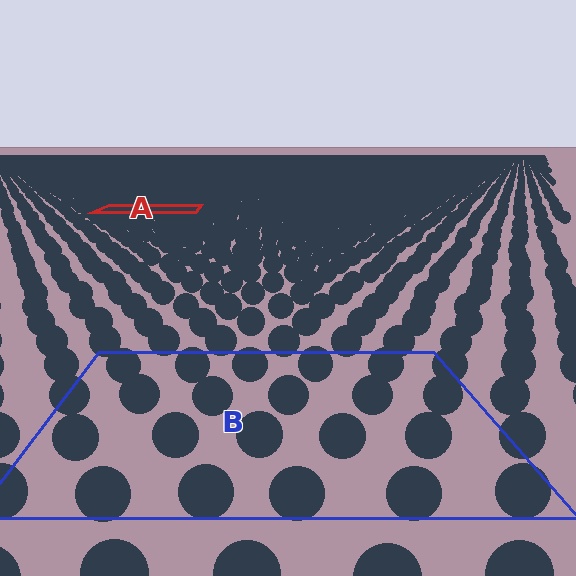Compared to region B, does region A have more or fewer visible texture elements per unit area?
Region A has more texture elements per unit area — they are packed more densely because it is farther away.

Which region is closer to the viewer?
Region B is closer. The texture elements there are larger and more spread out.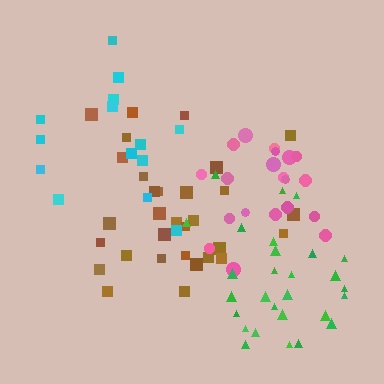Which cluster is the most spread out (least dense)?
Cyan.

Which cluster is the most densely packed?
Pink.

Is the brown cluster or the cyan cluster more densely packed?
Brown.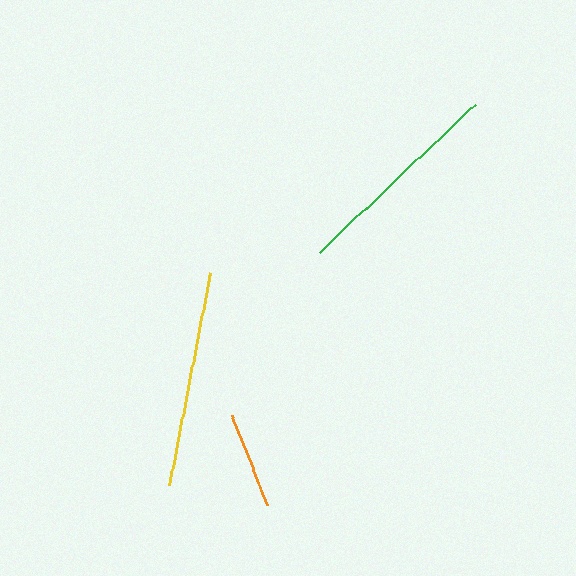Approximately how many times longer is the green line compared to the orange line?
The green line is approximately 2.2 times the length of the orange line.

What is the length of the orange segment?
The orange segment is approximately 96 pixels long.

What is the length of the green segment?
The green segment is approximately 215 pixels long.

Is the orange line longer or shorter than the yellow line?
The yellow line is longer than the orange line.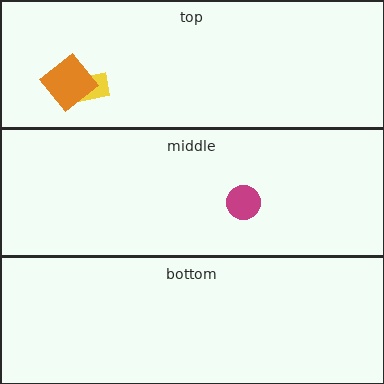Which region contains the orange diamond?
The top region.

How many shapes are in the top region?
2.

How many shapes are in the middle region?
1.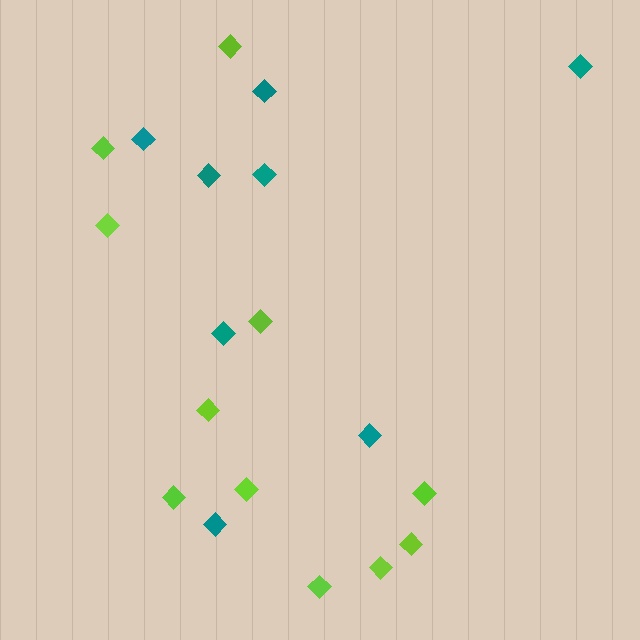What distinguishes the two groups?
There are 2 groups: one group of lime diamonds (11) and one group of teal diamonds (8).